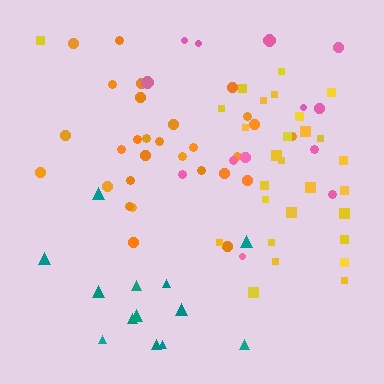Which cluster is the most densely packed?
Orange.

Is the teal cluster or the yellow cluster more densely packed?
Yellow.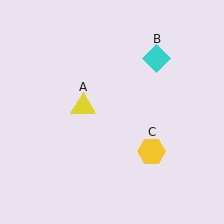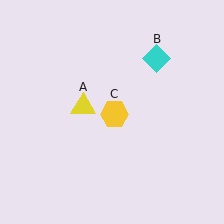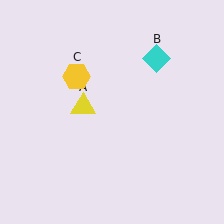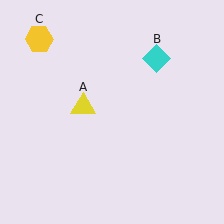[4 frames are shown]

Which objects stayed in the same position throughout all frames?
Yellow triangle (object A) and cyan diamond (object B) remained stationary.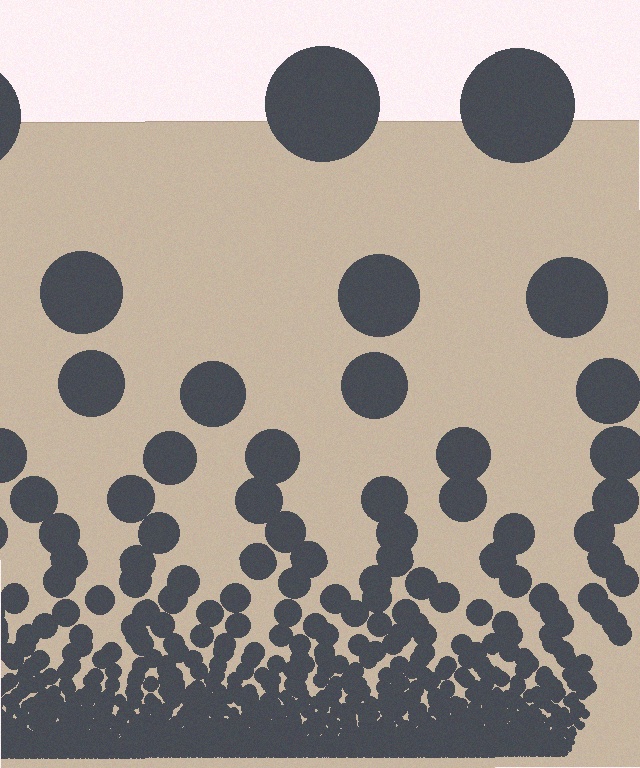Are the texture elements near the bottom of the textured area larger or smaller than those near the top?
Smaller. The gradient is inverted — elements near the bottom are smaller and denser.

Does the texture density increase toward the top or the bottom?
Density increases toward the bottom.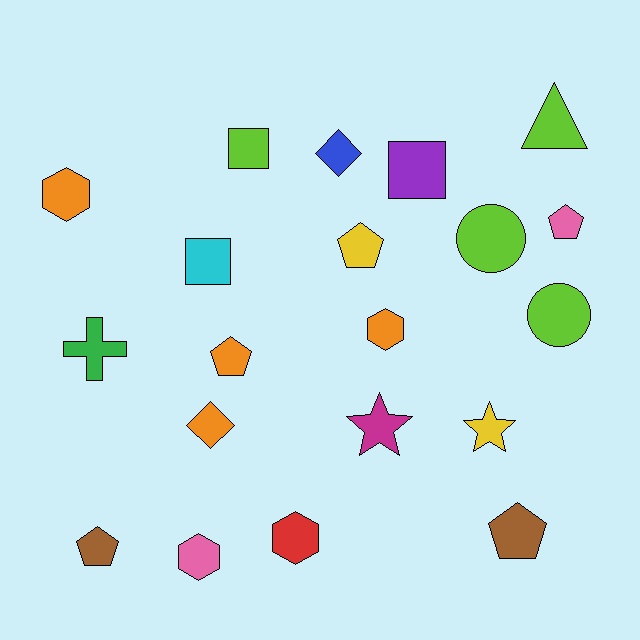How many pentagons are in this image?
There are 5 pentagons.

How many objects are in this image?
There are 20 objects.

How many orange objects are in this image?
There are 4 orange objects.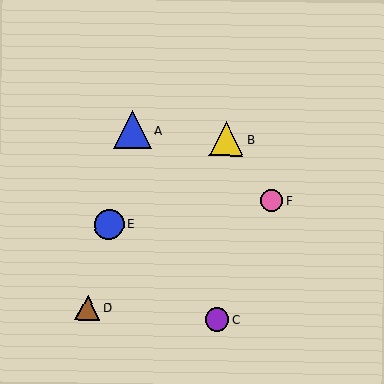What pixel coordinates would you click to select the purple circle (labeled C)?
Click at (217, 319) to select the purple circle C.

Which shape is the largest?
The blue triangle (labeled A) is the largest.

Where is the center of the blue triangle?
The center of the blue triangle is at (132, 130).